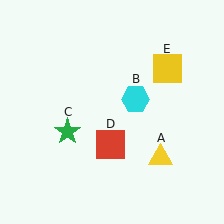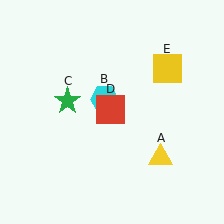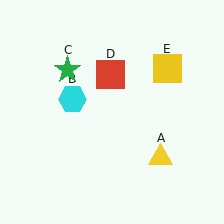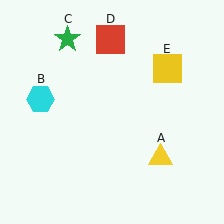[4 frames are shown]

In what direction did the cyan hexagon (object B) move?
The cyan hexagon (object B) moved left.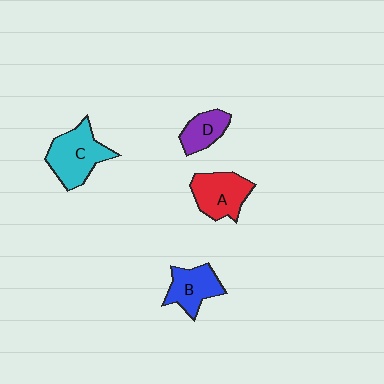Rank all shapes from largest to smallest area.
From largest to smallest: C (cyan), A (red), B (blue), D (purple).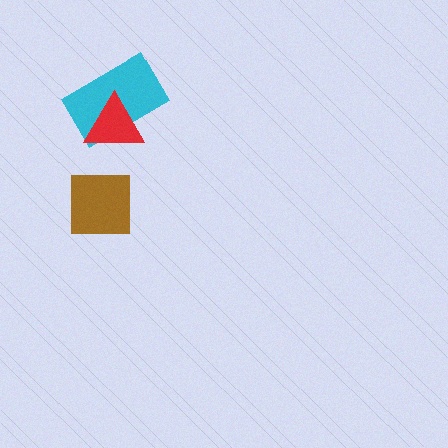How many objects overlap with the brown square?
0 objects overlap with the brown square.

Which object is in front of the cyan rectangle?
The red triangle is in front of the cyan rectangle.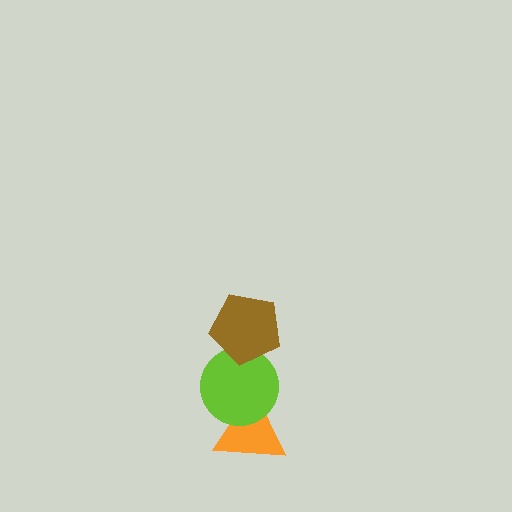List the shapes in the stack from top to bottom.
From top to bottom: the brown pentagon, the lime circle, the orange triangle.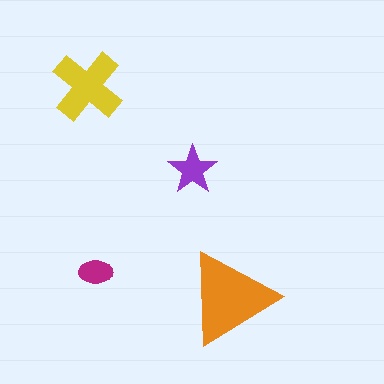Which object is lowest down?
The orange triangle is bottommost.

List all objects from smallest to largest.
The magenta ellipse, the purple star, the yellow cross, the orange triangle.